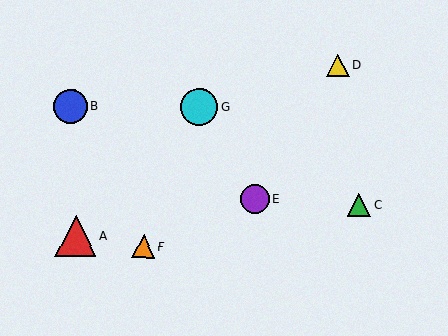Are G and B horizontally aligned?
Yes, both are at y≈107.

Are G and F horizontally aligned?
No, G is at y≈107 and F is at y≈246.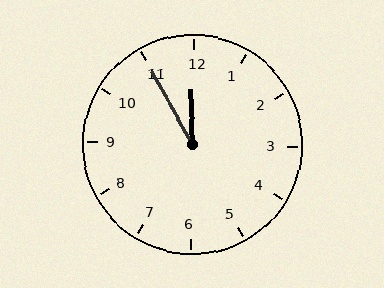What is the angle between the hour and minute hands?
Approximately 28 degrees.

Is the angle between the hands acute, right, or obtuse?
It is acute.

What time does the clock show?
11:55.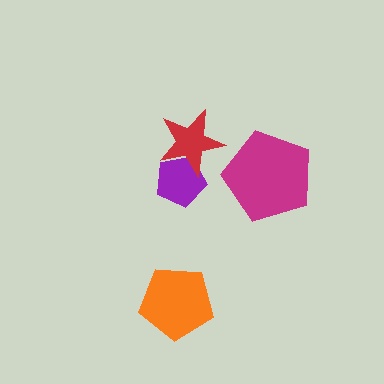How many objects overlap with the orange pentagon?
0 objects overlap with the orange pentagon.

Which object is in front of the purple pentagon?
The red star is in front of the purple pentagon.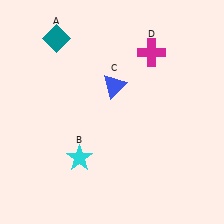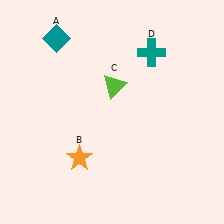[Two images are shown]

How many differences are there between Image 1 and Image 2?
There are 3 differences between the two images.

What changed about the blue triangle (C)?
In Image 1, C is blue. In Image 2, it changed to lime.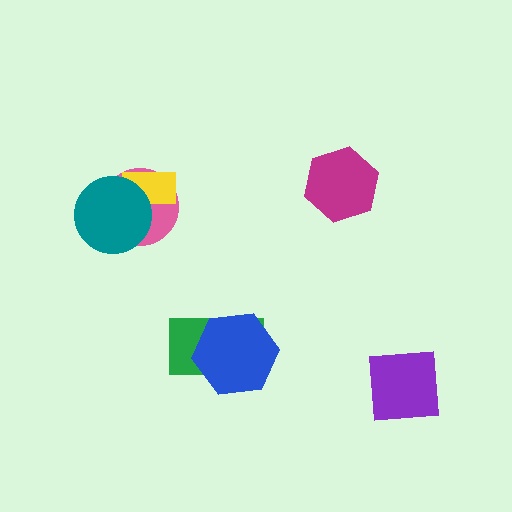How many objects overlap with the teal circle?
2 objects overlap with the teal circle.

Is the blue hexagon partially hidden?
No, no other shape covers it.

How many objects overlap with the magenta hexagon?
0 objects overlap with the magenta hexagon.